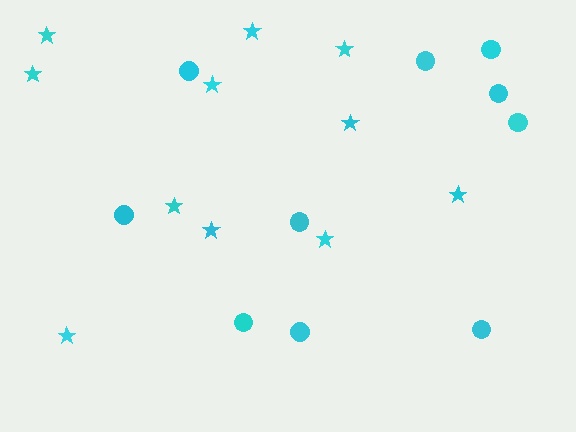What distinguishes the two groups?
There are 2 groups: one group of circles (10) and one group of stars (11).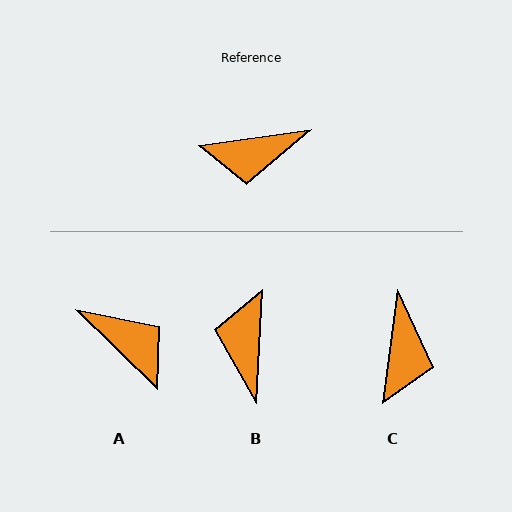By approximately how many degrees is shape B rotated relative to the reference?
Approximately 101 degrees clockwise.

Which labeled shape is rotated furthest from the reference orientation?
A, about 128 degrees away.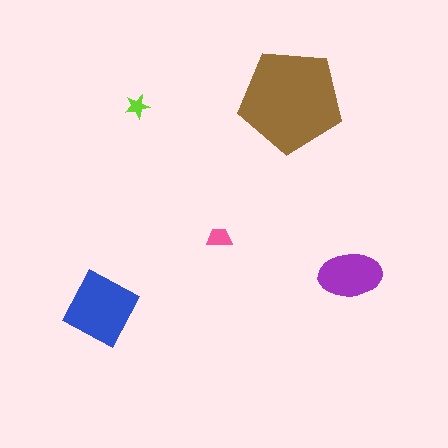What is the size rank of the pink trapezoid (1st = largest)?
4th.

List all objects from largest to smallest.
The brown pentagon, the blue diamond, the purple ellipse, the pink trapezoid, the lime star.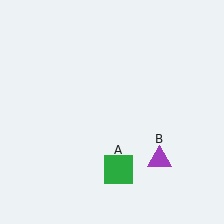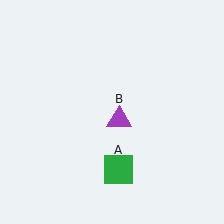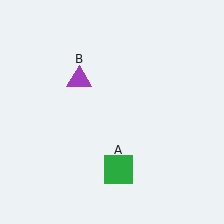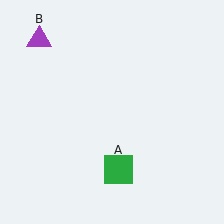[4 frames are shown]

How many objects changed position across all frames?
1 object changed position: purple triangle (object B).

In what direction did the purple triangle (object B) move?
The purple triangle (object B) moved up and to the left.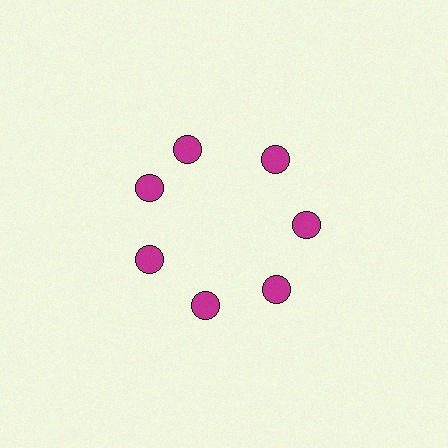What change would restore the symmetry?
The symmetry would be restored by rotating it back into even spacing with its neighbors so that all 7 circles sit at equal angles and equal distance from the center.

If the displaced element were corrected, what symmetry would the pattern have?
It would have 7-fold rotational symmetry — the pattern would map onto itself every 51 degrees.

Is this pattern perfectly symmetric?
No. The 7 magenta circles are arranged in a ring, but one element near the 12 o'clock position is rotated out of alignment along the ring, breaking the 7-fold rotational symmetry.